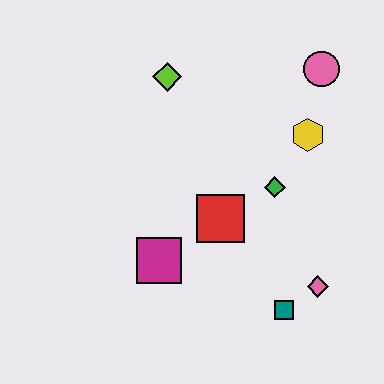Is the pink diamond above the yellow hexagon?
No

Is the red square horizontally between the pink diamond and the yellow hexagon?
No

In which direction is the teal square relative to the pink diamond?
The teal square is to the left of the pink diamond.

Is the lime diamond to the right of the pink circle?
No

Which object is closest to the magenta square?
The red square is closest to the magenta square.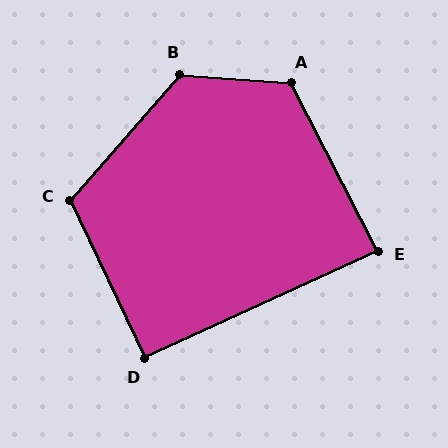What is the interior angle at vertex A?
Approximately 122 degrees (obtuse).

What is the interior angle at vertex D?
Approximately 91 degrees (approximately right).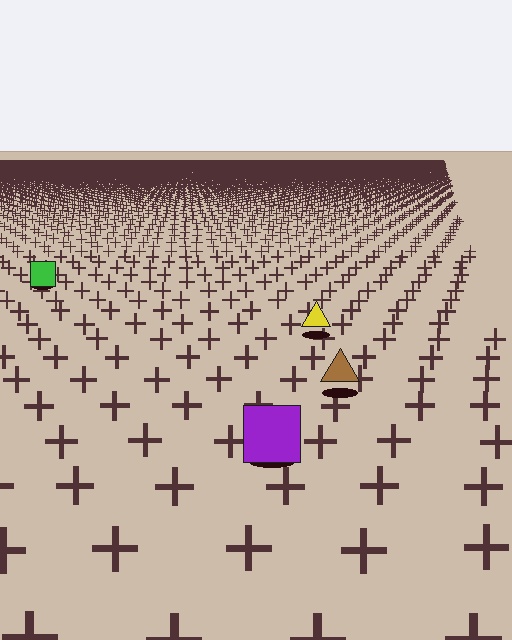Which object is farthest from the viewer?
The green square is farthest from the viewer. It appears smaller and the ground texture around it is denser.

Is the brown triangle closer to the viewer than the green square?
Yes. The brown triangle is closer — you can tell from the texture gradient: the ground texture is coarser near it.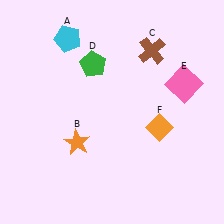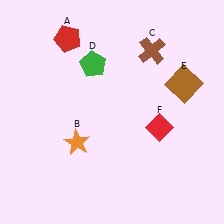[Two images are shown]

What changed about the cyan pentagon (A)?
In Image 1, A is cyan. In Image 2, it changed to red.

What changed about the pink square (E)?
In Image 1, E is pink. In Image 2, it changed to brown.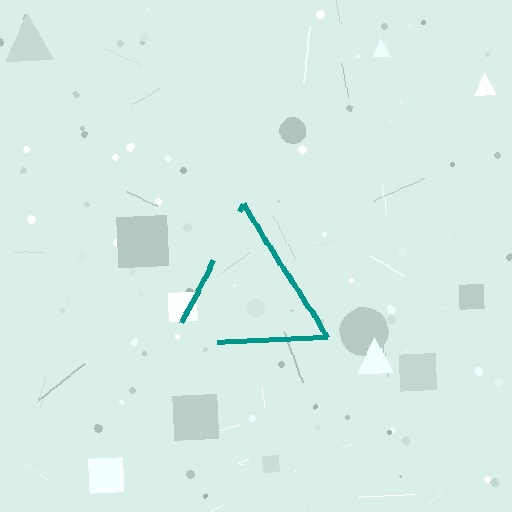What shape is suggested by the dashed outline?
The dashed outline suggests a triangle.